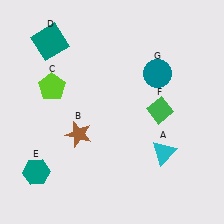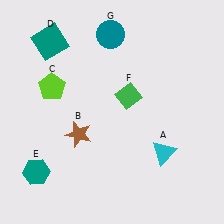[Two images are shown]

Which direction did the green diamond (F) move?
The green diamond (F) moved left.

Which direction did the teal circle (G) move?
The teal circle (G) moved left.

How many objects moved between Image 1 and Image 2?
2 objects moved between the two images.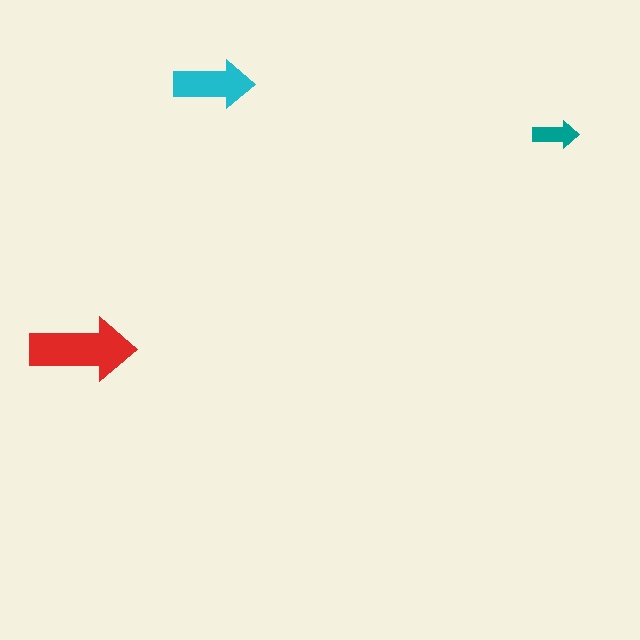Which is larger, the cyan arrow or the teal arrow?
The cyan one.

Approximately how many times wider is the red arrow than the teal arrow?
About 2.5 times wider.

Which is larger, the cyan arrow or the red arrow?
The red one.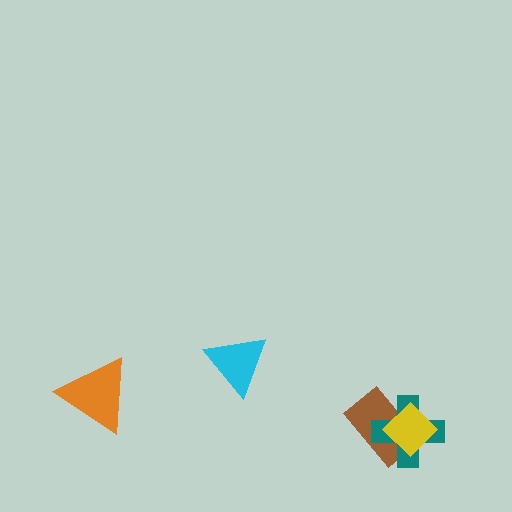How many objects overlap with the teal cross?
2 objects overlap with the teal cross.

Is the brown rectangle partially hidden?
Yes, it is partially covered by another shape.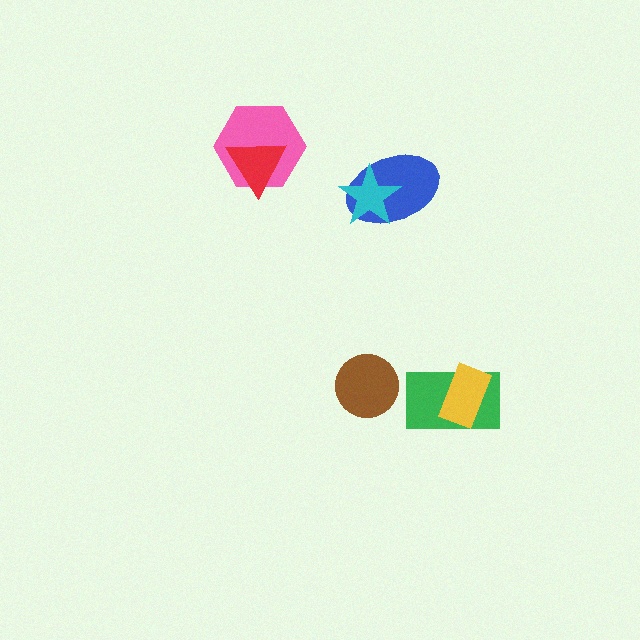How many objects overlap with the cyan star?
1 object overlaps with the cyan star.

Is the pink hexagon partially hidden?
Yes, it is partially covered by another shape.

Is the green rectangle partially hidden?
Yes, it is partially covered by another shape.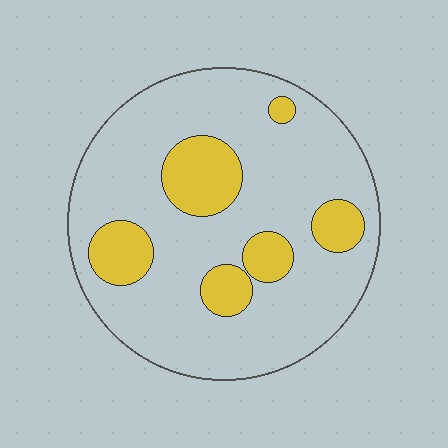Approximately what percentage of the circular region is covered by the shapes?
Approximately 20%.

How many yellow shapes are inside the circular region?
6.